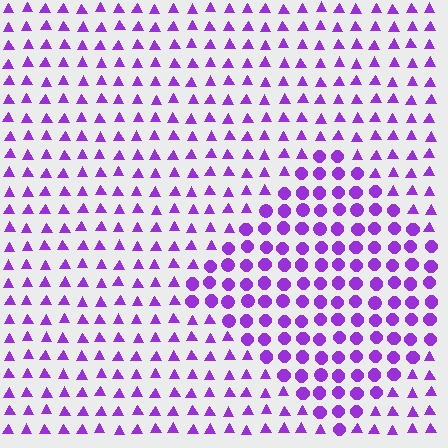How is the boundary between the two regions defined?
The boundary is defined by a change in element shape: circles inside vs. triangles outside. All elements share the same color and spacing.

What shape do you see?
I see a diamond.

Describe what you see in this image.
The image is filled with small purple elements arranged in a uniform grid. A diamond-shaped region contains circles, while the surrounding area contains triangles. The boundary is defined purely by the change in element shape.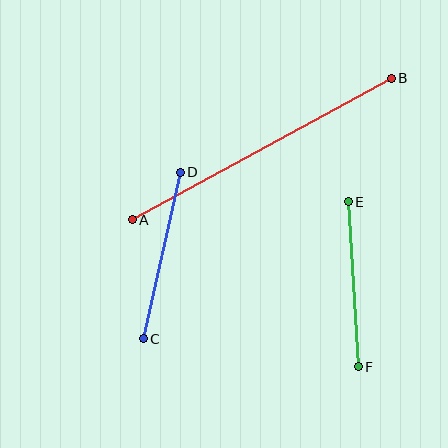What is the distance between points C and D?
The distance is approximately 170 pixels.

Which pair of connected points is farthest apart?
Points A and B are farthest apart.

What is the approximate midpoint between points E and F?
The midpoint is at approximately (353, 284) pixels.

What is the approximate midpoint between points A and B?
The midpoint is at approximately (262, 149) pixels.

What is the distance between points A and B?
The distance is approximately 295 pixels.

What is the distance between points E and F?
The distance is approximately 165 pixels.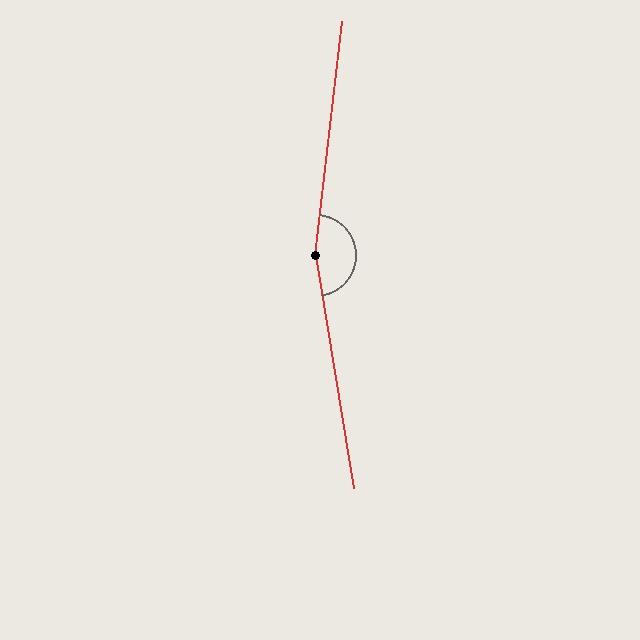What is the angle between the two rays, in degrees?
Approximately 164 degrees.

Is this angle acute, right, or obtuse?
It is obtuse.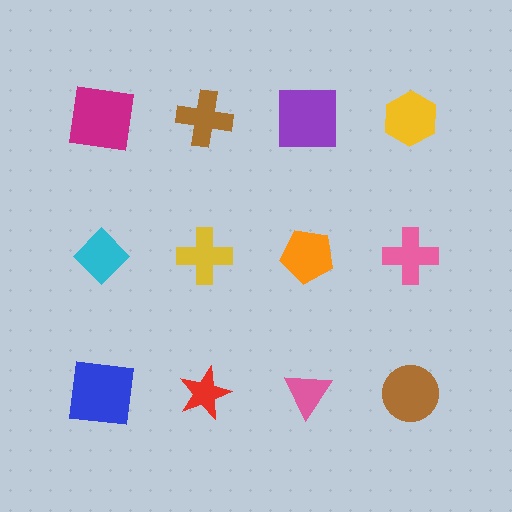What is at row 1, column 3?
A purple square.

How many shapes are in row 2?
4 shapes.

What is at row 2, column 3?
An orange pentagon.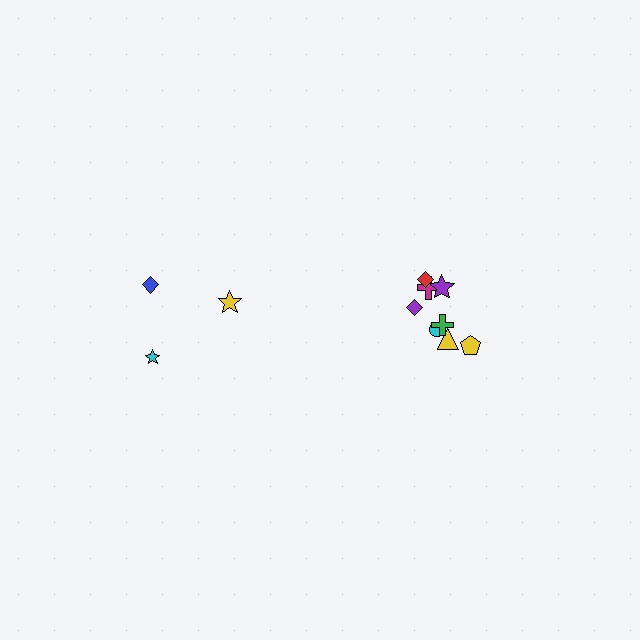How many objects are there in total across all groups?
There are 11 objects.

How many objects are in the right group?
There are 8 objects.